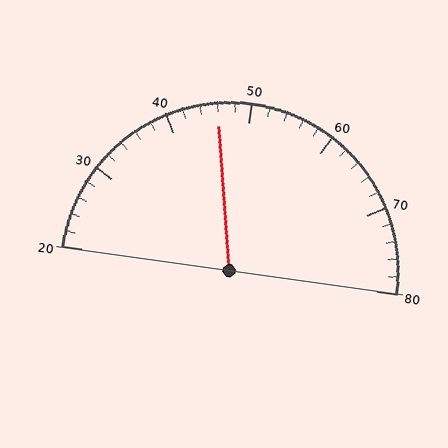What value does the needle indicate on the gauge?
The needle indicates approximately 46.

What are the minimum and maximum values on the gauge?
The gauge ranges from 20 to 80.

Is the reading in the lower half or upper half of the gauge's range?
The reading is in the lower half of the range (20 to 80).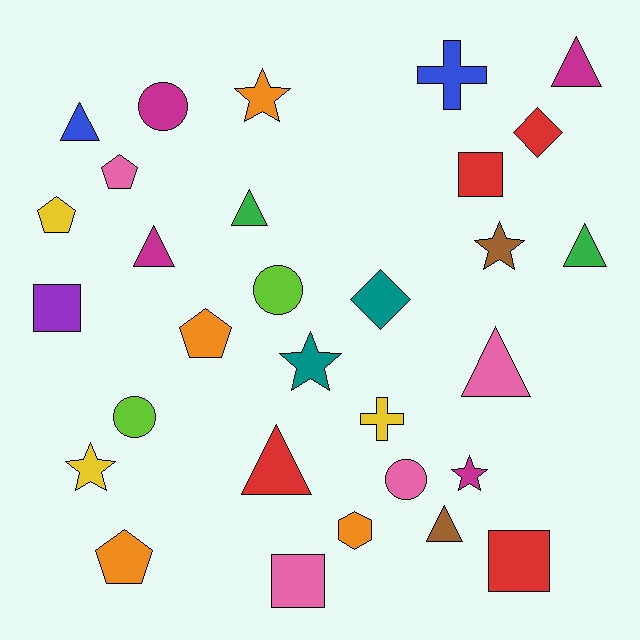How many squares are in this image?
There are 4 squares.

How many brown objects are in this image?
There are 2 brown objects.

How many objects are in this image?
There are 30 objects.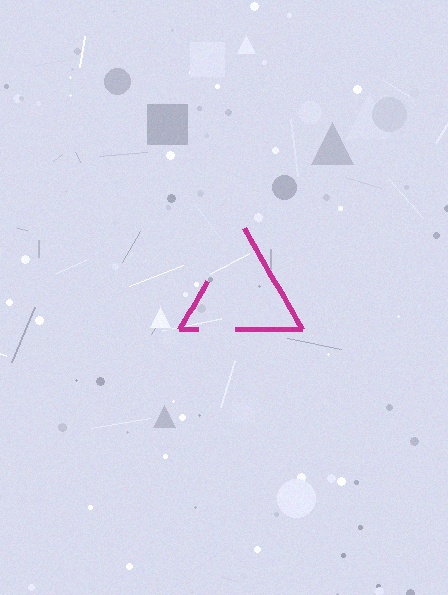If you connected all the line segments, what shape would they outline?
They would outline a triangle.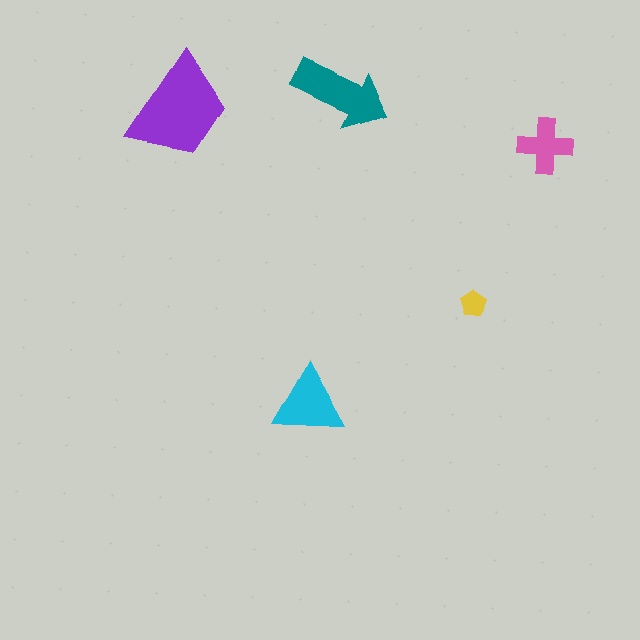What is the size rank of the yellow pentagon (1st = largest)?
5th.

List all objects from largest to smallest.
The purple trapezoid, the teal arrow, the cyan triangle, the pink cross, the yellow pentagon.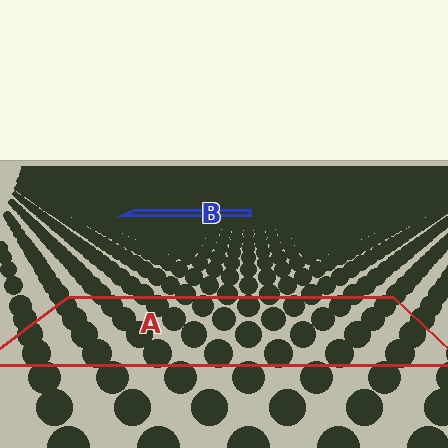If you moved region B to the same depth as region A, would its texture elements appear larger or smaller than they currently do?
They would appear larger. At a closer depth, the same texture elements are projected at a bigger on-screen size.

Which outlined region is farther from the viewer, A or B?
Region B is farther from the viewer — the texture elements inside it appear smaller and more densely packed.